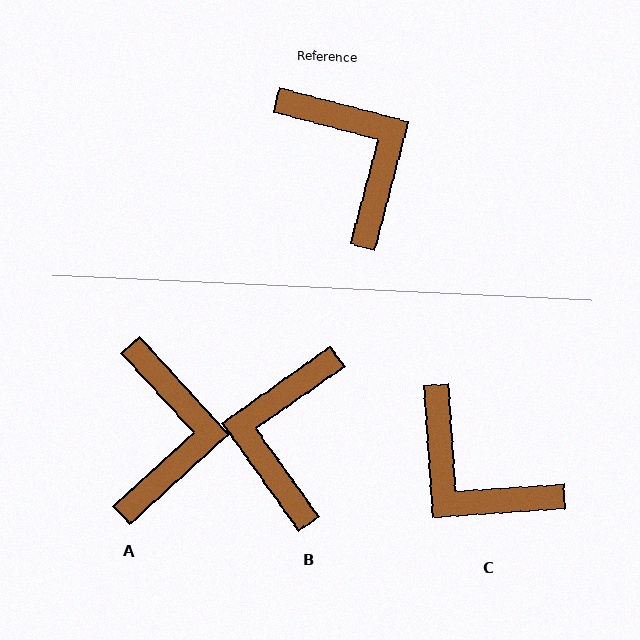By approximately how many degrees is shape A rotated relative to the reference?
Approximately 33 degrees clockwise.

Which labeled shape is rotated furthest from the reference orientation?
C, about 161 degrees away.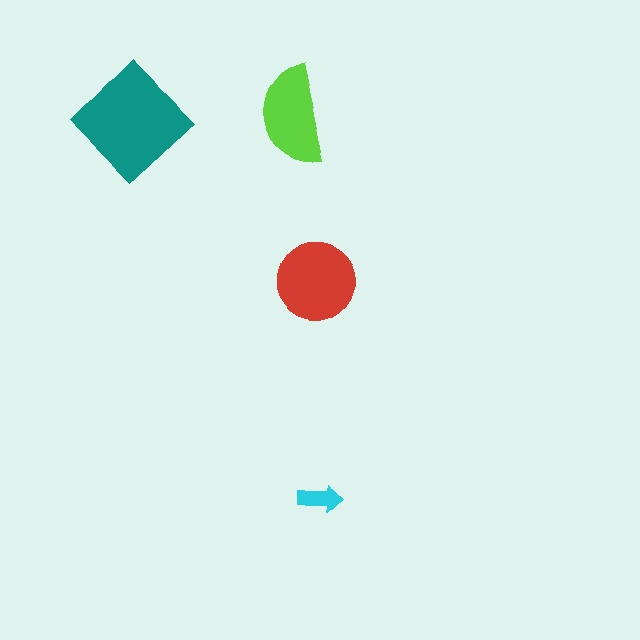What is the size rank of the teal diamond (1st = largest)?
1st.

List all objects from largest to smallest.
The teal diamond, the red circle, the lime semicircle, the cyan arrow.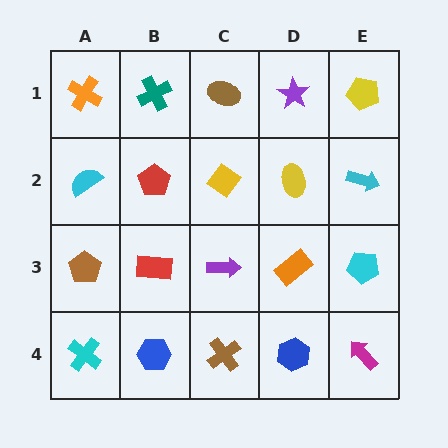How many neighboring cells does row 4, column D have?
3.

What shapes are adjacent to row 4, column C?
A purple arrow (row 3, column C), a blue hexagon (row 4, column B), a blue hexagon (row 4, column D).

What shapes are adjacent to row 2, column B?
A teal cross (row 1, column B), a red rectangle (row 3, column B), a cyan semicircle (row 2, column A), a yellow diamond (row 2, column C).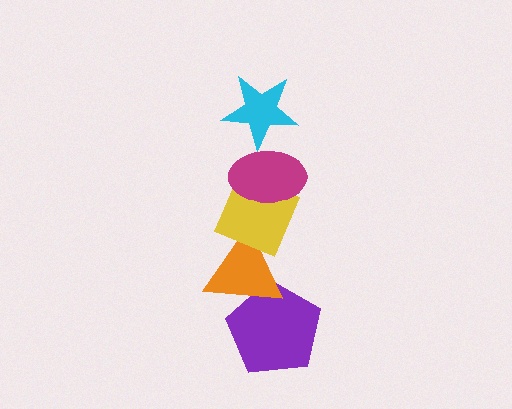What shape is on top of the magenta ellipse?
The cyan star is on top of the magenta ellipse.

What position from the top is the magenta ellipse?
The magenta ellipse is 2nd from the top.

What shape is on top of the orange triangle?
The yellow diamond is on top of the orange triangle.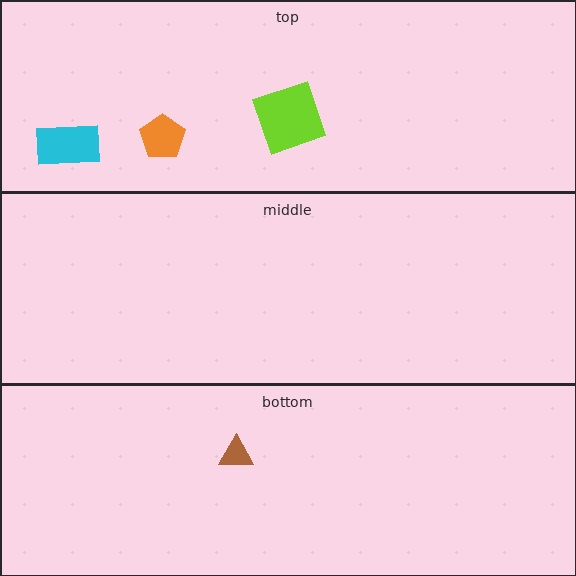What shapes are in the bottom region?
The brown triangle.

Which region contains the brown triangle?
The bottom region.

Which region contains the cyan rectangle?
The top region.